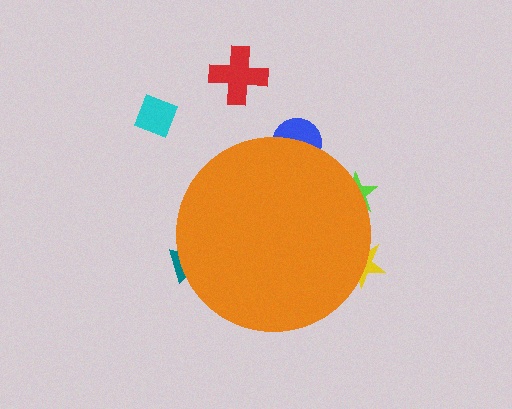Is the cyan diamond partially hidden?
No, the cyan diamond is fully visible.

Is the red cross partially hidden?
No, the red cross is fully visible.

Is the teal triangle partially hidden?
Yes, the teal triangle is partially hidden behind the orange circle.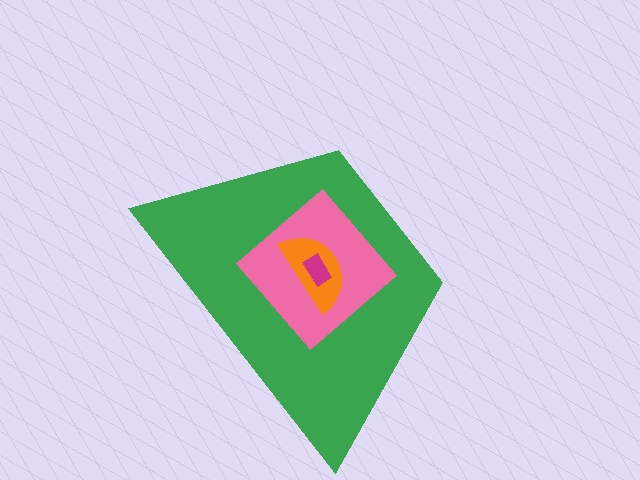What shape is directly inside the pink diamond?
The orange semicircle.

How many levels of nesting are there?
4.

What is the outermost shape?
The green trapezoid.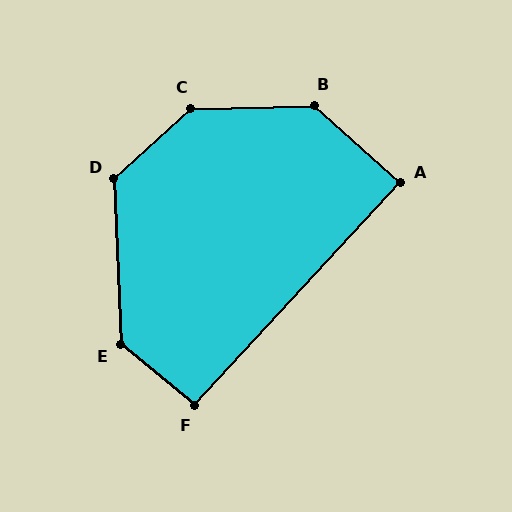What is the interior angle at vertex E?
Approximately 132 degrees (obtuse).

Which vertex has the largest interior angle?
C, at approximately 139 degrees.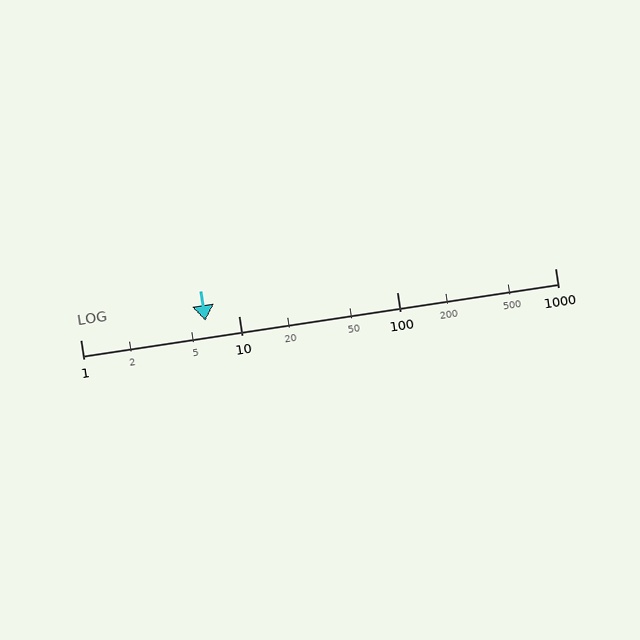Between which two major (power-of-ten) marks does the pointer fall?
The pointer is between 1 and 10.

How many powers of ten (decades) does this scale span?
The scale spans 3 decades, from 1 to 1000.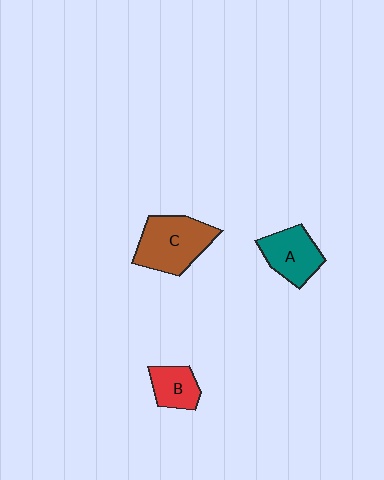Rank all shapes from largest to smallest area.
From largest to smallest: C (brown), A (teal), B (red).